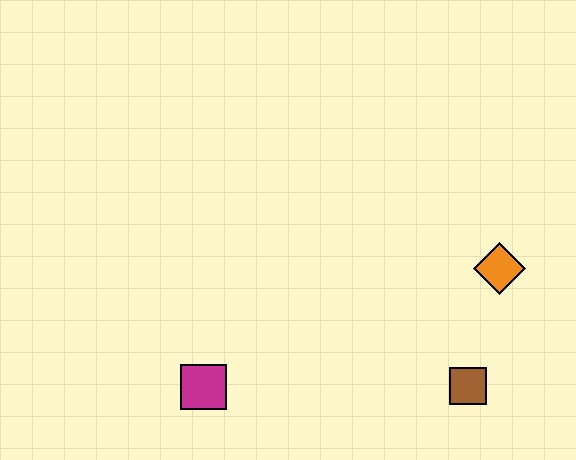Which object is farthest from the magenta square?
The orange diamond is farthest from the magenta square.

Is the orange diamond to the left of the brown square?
No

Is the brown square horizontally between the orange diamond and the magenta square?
Yes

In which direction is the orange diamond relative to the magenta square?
The orange diamond is to the right of the magenta square.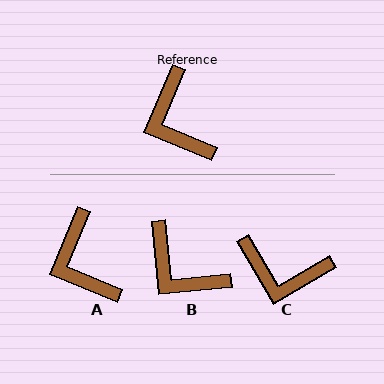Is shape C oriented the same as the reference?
No, it is off by about 53 degrees.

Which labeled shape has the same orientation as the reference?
A.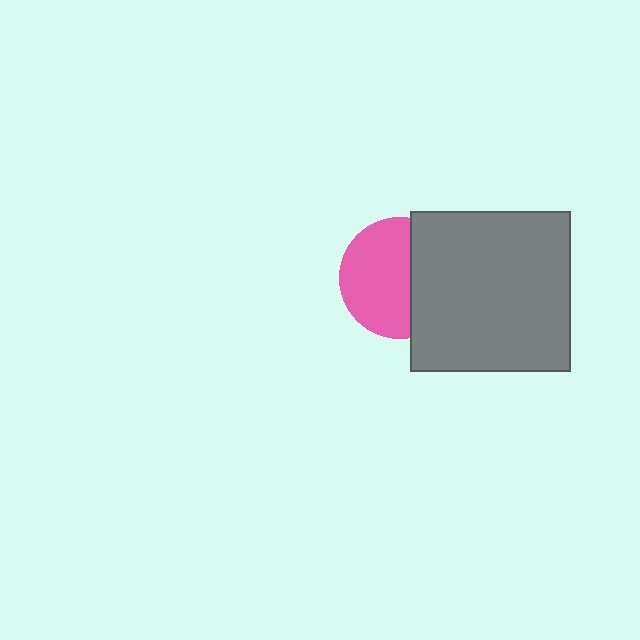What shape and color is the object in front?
The object in front is a gray square.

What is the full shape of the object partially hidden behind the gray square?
The partially hidden object is a pink circle.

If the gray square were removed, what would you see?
You would see the complete pink circle.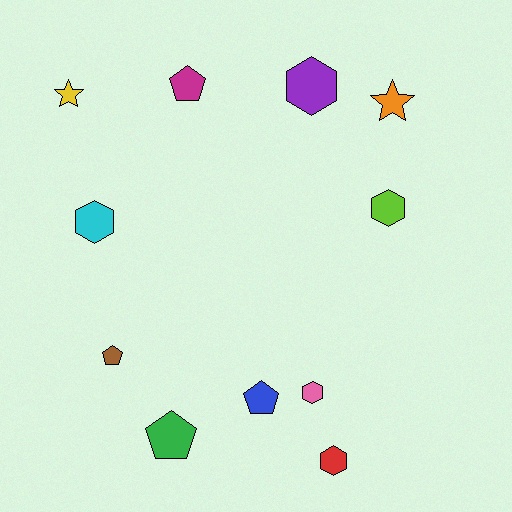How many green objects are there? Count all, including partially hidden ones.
There is 1 green object.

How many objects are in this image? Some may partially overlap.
There are 11 objects.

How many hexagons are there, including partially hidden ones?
There are 5 hexagons.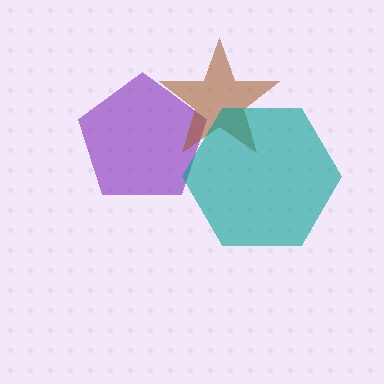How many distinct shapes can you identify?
There are 3 distinct shapes: a purple pentagon, a brown star, a teal hexagon.